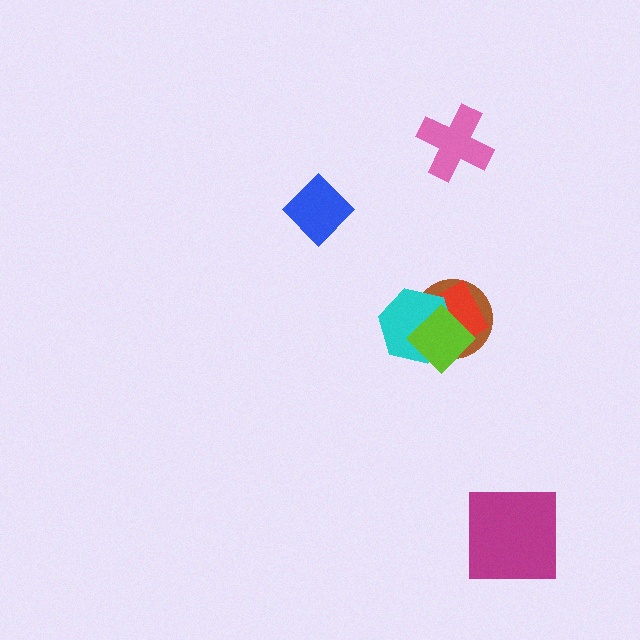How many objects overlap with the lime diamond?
3 objects overlap with the lime diamond.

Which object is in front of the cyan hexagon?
The lime diamond is in front of the cyan hexagon.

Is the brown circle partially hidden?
Yes, it is partially covered by another shape.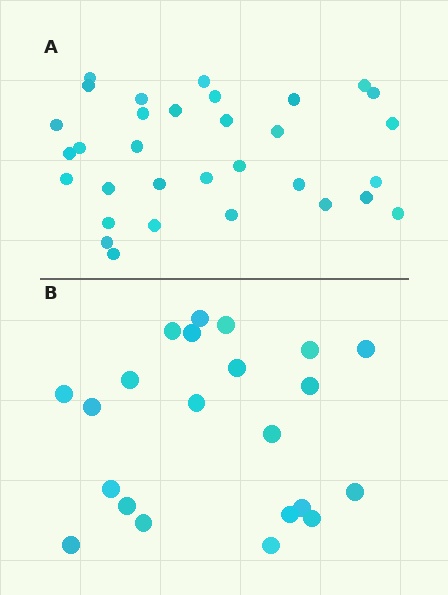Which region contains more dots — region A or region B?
Region A (the top region) has more dots.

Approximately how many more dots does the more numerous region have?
Region A has roughly 10 or so more dots than region B.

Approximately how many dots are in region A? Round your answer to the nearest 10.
About 30 dots. (The exact count is 32, which rounds to 30.)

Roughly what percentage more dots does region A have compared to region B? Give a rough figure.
About 45% more.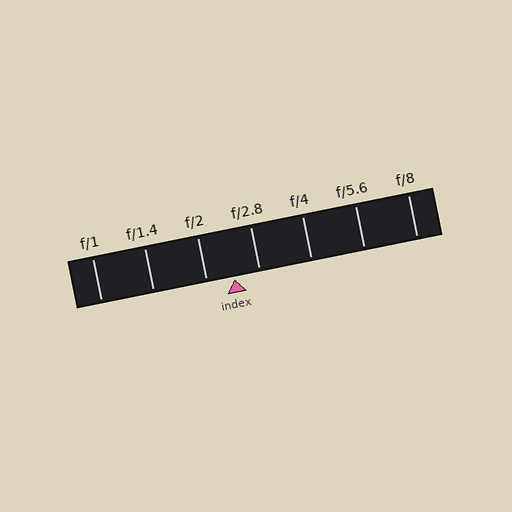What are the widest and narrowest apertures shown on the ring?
The widest aperture shown is f/1 and the narrowest is f/8.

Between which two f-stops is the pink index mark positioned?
The index mark is between f/2 and f/2.8.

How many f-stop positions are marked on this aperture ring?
There are 7 f-stop positions marked.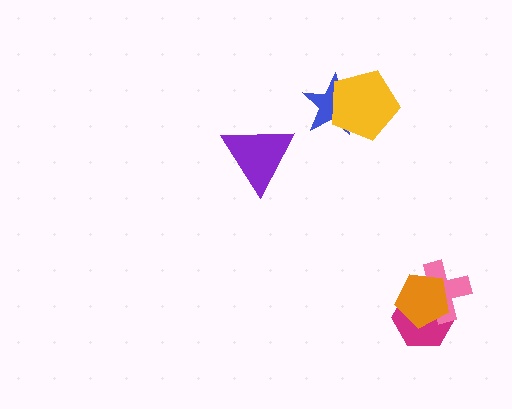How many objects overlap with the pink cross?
2 objects overlap with the pink cross.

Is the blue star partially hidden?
Yes, it is partially covered by another shape.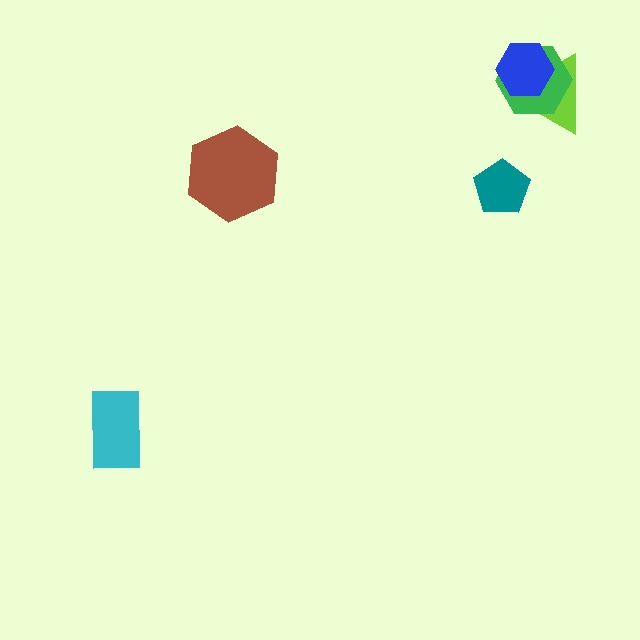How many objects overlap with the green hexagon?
2 objects overlap with the green hexagon.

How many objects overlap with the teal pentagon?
0 objects overlap with the teal pentagon.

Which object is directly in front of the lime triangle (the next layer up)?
The green hexagon is directly in front of the lime triangle.